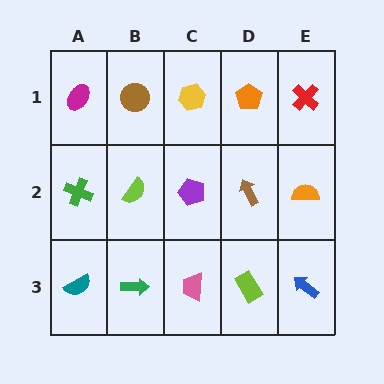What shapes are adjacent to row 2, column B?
A brown circle (row 1, column B), a green arrow (row 3, column B), a green cross (row 2, column A), a purple pentagon (row 2, column C).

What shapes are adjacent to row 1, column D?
A brown arrow (row 2, column D), a yellow hexagon (row 1, column C), a red cross (row 1, column E).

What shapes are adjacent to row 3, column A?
A green cross (row 2, column A), a green arrow (row 3, column B).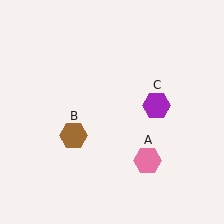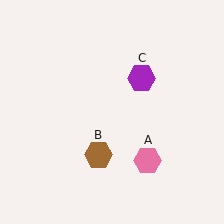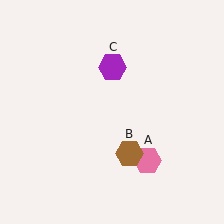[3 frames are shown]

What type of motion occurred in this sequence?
The brown hexagon (object B), purple hexagon (object C) rotated counterclockwise around the center of the scene.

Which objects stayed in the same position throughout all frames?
Pink hexagon (object A) remained stationary.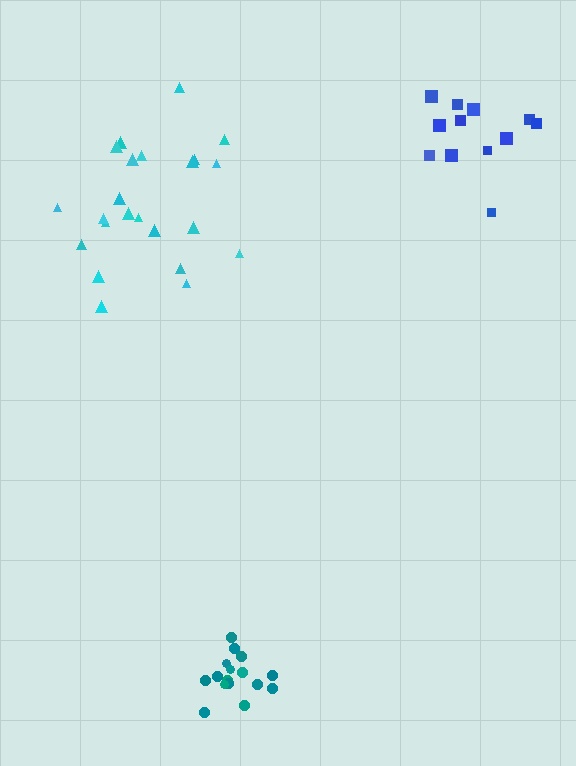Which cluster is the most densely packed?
Teal.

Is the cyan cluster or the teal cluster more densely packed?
Teal.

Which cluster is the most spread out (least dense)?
Cyan.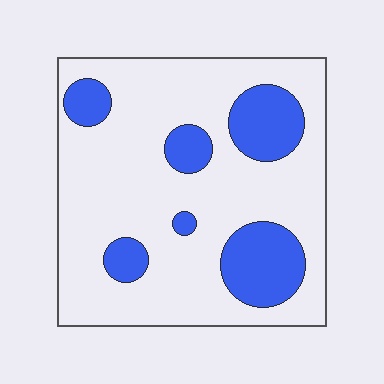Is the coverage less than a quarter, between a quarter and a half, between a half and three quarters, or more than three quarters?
Less than a quarter.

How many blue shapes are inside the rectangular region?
6.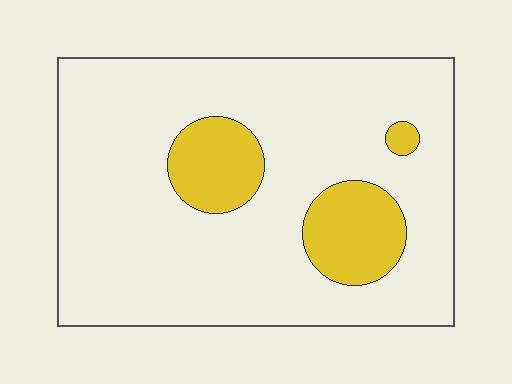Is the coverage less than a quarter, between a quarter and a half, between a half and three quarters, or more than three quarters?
Less than a quarter.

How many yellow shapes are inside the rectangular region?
3.